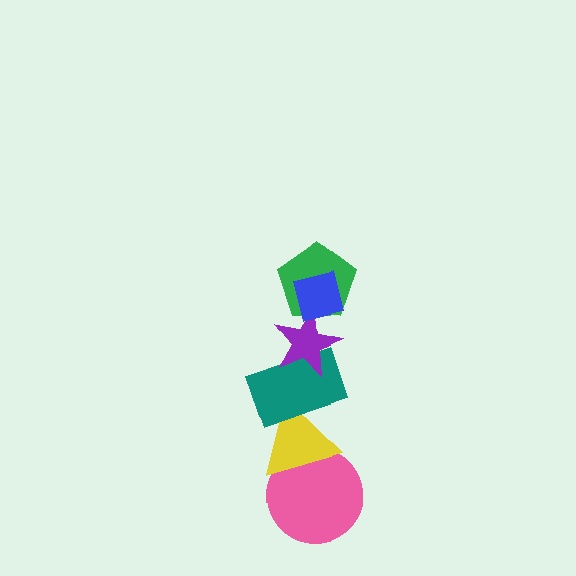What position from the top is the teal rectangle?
The teal rectangle is 4th from the top.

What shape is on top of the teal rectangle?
The purple star is on top of the teal rectangle.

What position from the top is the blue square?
The blue square is 1st from the top.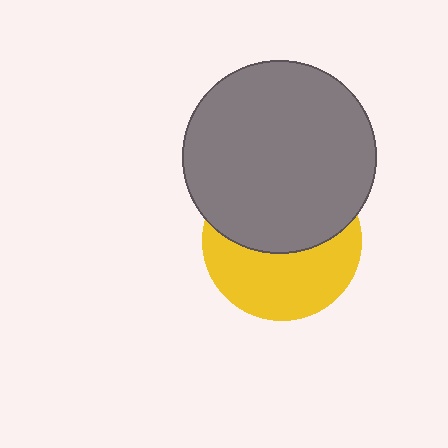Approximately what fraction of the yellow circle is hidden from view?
Roughly 51% of the yellow circle is hidden behind the gray circle.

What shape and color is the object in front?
The object in front is a gray circle.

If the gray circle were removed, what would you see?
You would see the complete yellow circle.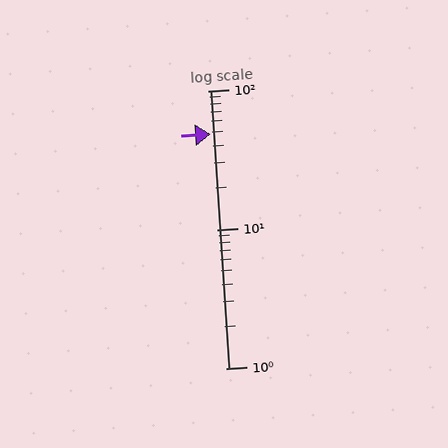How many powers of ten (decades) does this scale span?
The scale spans 2 decades, from 1 to 100.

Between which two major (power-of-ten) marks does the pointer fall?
The pointer is between 10 and 100.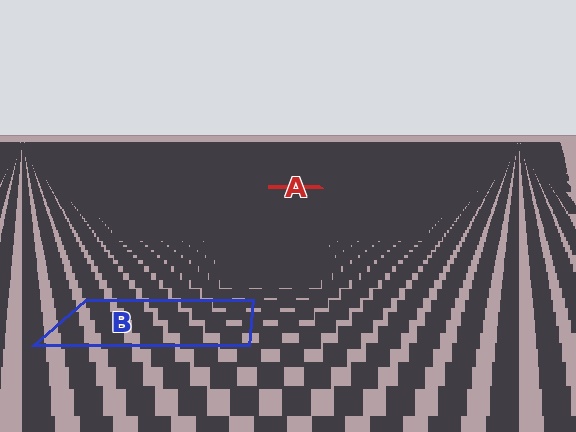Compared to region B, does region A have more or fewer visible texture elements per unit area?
Region A has more texture elements per unit area — they are packed more densely because it is farther away.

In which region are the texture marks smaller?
The texture marks are smaller in region A, because it is farther away.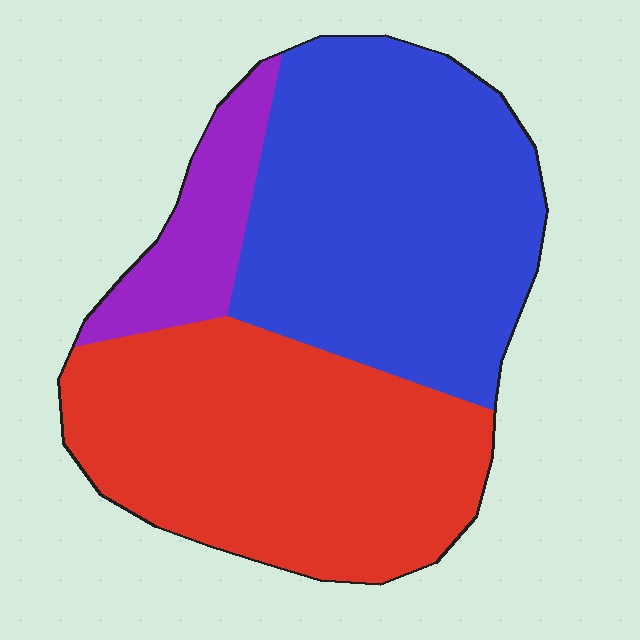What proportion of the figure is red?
Red takes up about two fifths (2/5) of the figure.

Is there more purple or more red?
Red.